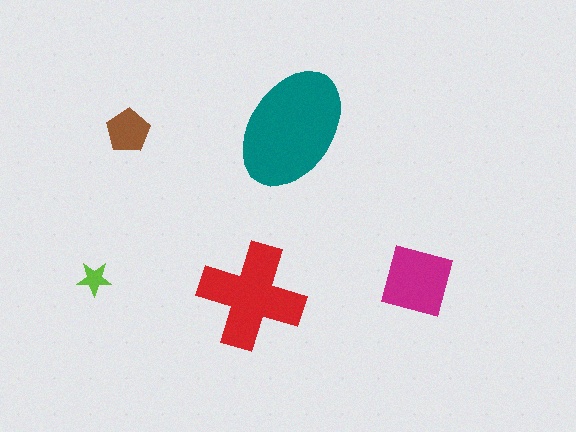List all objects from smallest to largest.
The lime star, the brown pentagon, the magenta diamond, the red cross, the teal ellipse.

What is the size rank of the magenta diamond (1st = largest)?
3rd.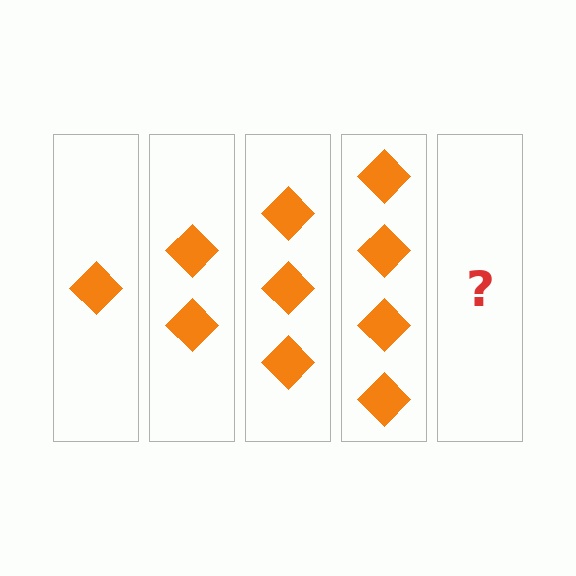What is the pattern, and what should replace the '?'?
The pattern is that each step adds one more diamond. The '?' should be 5 diamonds.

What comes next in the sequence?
The next element should be 5 diamonds.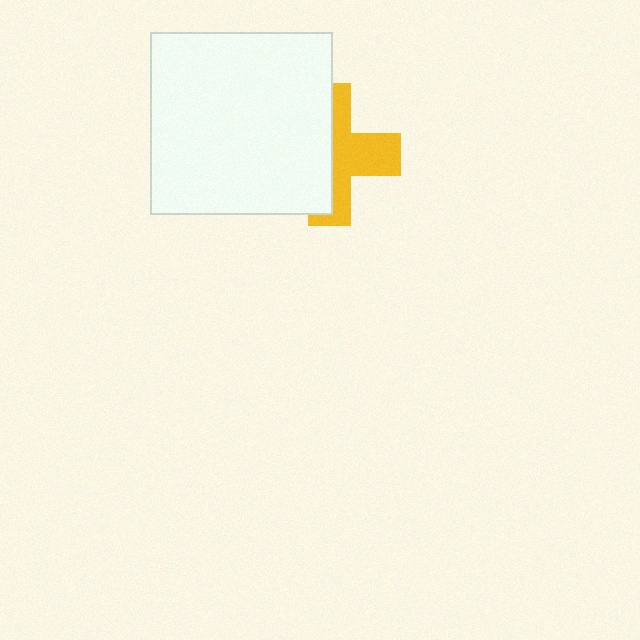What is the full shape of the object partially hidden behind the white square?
The partially hidden object is a yellow cross.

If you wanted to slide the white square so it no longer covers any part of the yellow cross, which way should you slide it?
Slide it left — that is the most direct way to separate the two shapes.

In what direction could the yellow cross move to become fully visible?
The yellow cross could move right. That would shift it out from behind the white square entirely.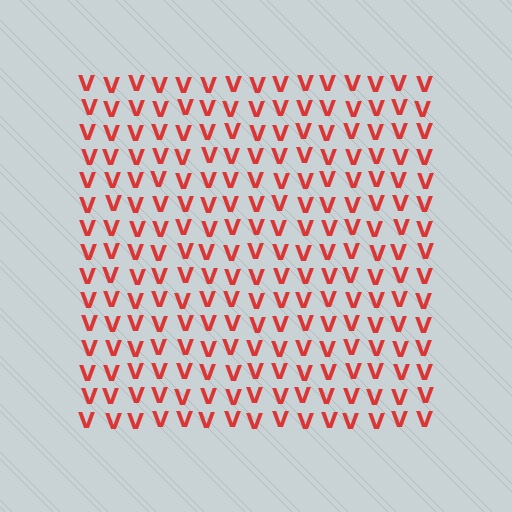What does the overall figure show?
The overall figure shows a square.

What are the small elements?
The small elements are letter V's.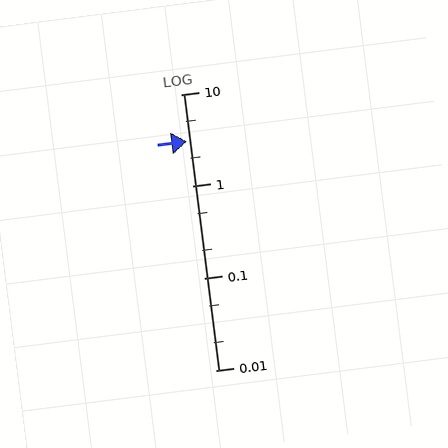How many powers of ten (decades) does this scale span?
The scale spans 3 decades, from 0.01 to 10.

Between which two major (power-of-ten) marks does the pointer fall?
The pointer is between 1 and 10.